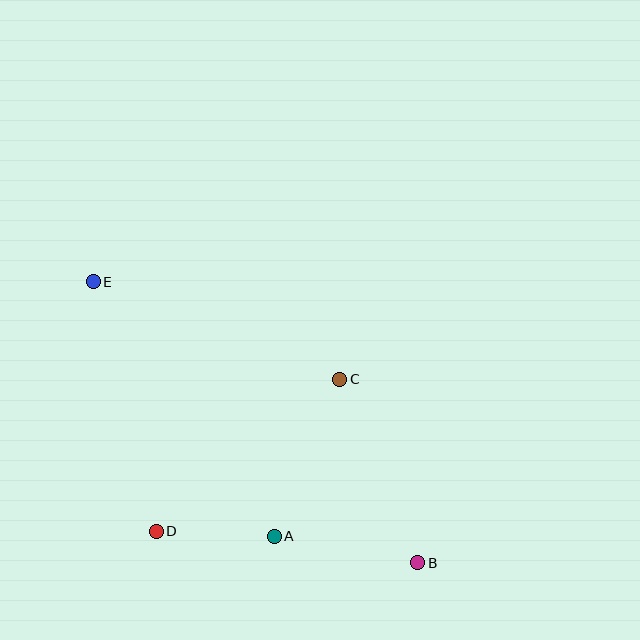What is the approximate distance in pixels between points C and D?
The distance between C and D is approximately 238 pixels.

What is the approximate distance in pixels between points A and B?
The distance between A and B is approximately 146 pixels.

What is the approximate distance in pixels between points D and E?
The distance between D and E is approximately 257 pixels.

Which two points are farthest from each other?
Points B and E are farthest from each other.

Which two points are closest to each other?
Points A and D are closest to each other.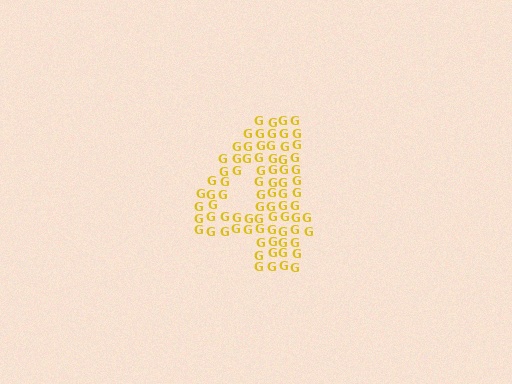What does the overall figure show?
The overall figure shows the digit 4.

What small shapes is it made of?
It is made of small letter G's.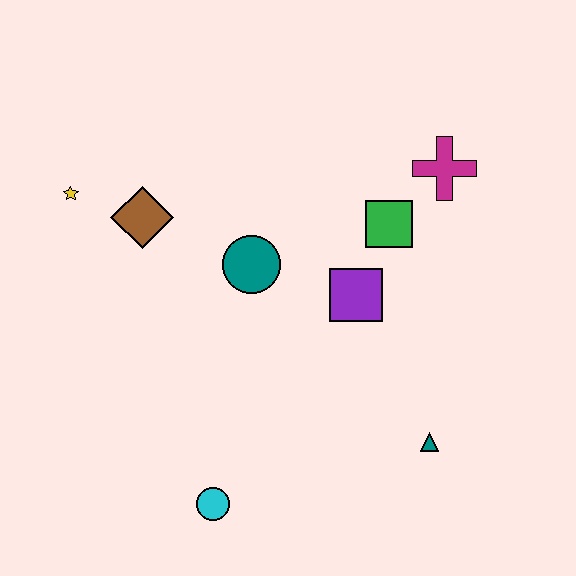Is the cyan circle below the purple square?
Yes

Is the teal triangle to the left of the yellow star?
No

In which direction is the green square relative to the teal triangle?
The green square is above the teal triangle.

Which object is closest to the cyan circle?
The teal triangle is closest to the cyan circle.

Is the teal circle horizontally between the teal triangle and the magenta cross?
No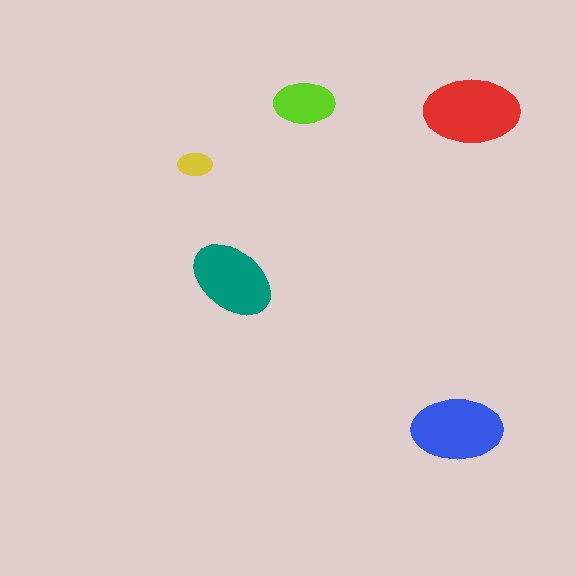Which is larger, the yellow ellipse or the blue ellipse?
The blue one.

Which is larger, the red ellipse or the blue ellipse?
The red one.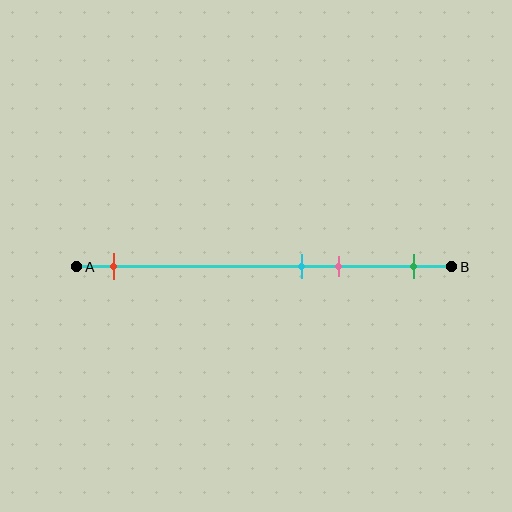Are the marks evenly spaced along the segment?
No, the marks are not evenly spaced.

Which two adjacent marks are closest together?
The cyan and pink marks are the closest adjacent pair.